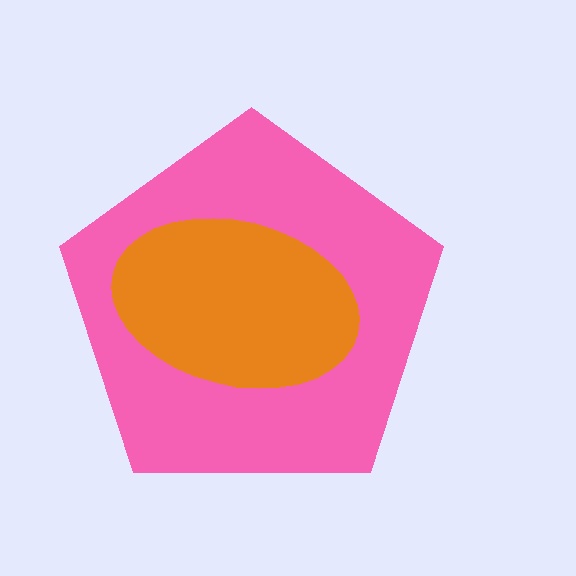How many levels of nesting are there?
2.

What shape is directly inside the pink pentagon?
The orange ellipse.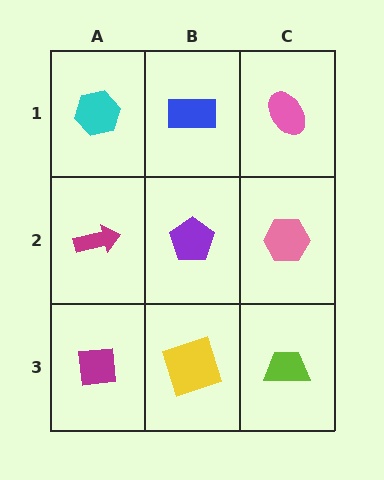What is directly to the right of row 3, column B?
A lime trapezoid.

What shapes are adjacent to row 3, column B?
A purple pentagon (row 2, column B), a magenta square (row 3, column A), a lime trapezoid (row 3, column C).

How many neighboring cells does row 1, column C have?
2.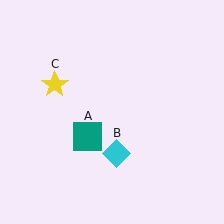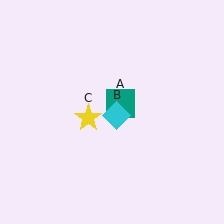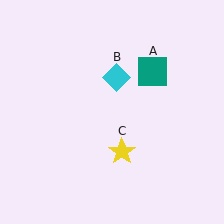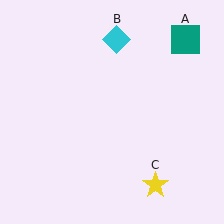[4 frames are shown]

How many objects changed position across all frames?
3 objects changed position: teal square (object A), cyan diamond (object B), yellow star (object C).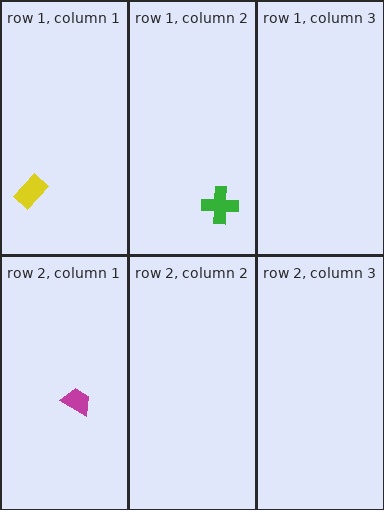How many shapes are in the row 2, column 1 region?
1.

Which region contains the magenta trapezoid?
The row 2, column 1 region.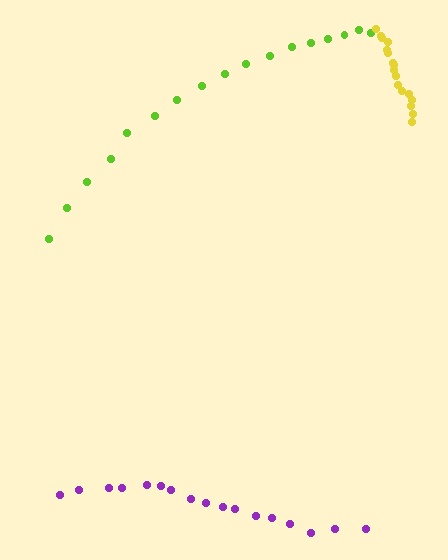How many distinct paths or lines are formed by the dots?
There are 3 distinct paths.